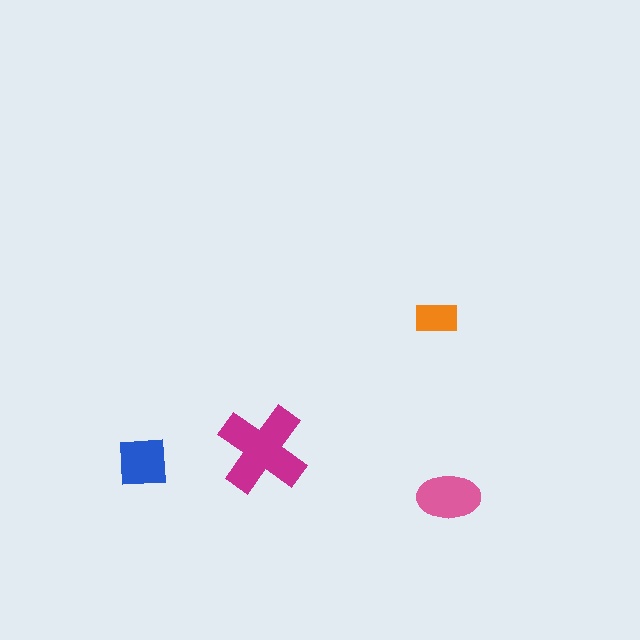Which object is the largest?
The magenta cross.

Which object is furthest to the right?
The pink ellipse is rightmost.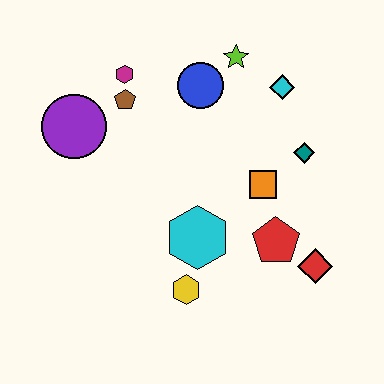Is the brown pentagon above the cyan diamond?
No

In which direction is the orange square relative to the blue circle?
The orange square is below the blue circle.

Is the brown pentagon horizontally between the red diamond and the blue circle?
No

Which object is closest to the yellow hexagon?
The cyan hexagon is closest to the yellow hexagon.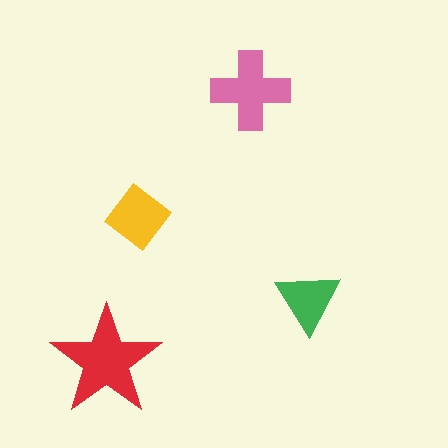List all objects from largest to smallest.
The red star, the pink cross, the yellow diamond, the green triangle.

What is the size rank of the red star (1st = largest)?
1st.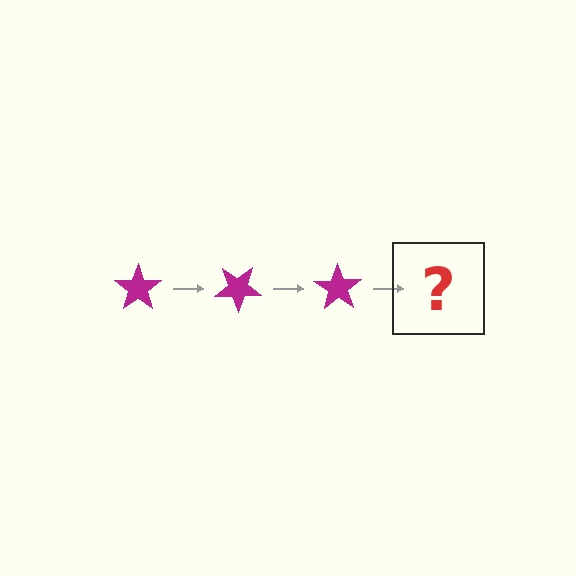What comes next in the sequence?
The next element should be a magenta star rotated 105 degrees.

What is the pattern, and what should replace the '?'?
The pattern is that the star rotates 35 degrees each step. The '?' should be a magenta star rotated 105 degrees.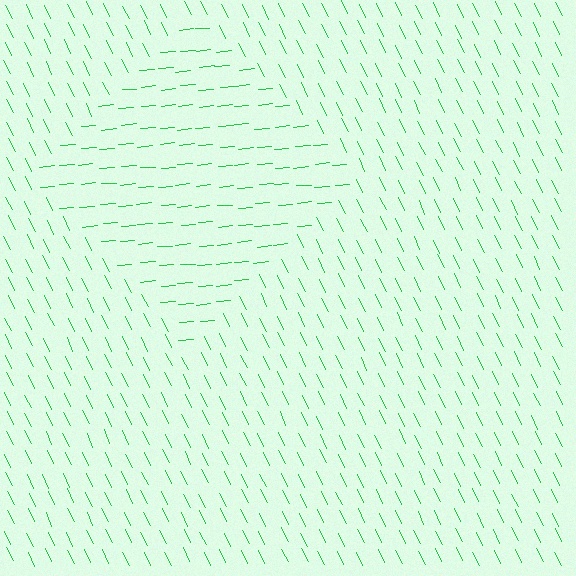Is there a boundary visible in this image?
Yes, there is a texture boundary formed by a change in line orientation.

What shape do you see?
I see a diamond.